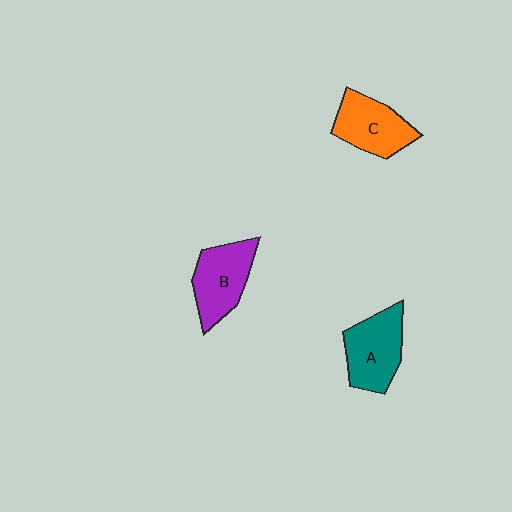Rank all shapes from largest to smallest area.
From largest to smallest: A (teal), B (purple), C (orange).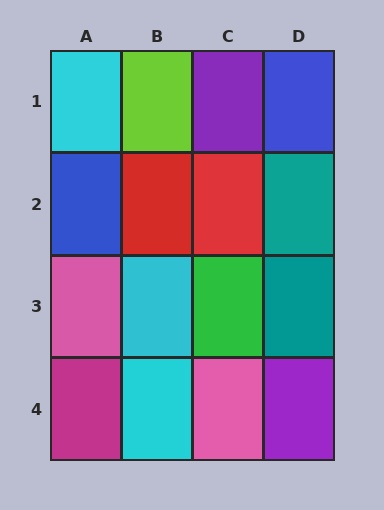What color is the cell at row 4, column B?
Cyan.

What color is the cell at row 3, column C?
Green.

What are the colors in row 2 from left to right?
Blue, red, red, teal.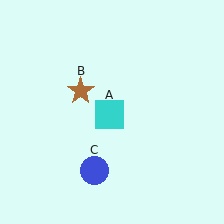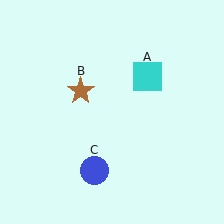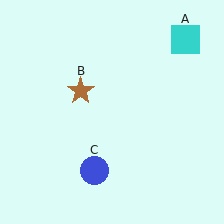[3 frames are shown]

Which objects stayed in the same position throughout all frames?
Brown star (object B) and blue circle (object C) remained stationary.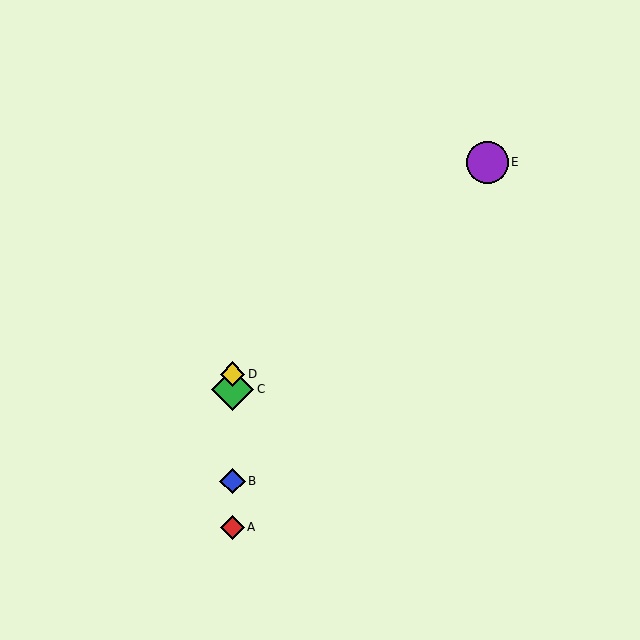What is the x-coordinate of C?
Object C is at x≈232.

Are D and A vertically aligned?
Yes, both are at x≈232.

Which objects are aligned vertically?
Objects A, B, C, D are aligned vertically.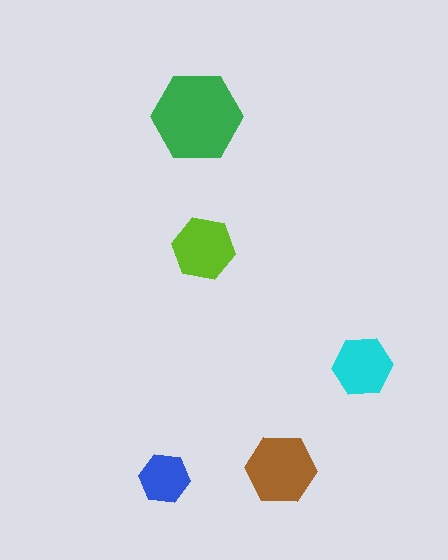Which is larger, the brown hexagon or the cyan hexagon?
The brown one.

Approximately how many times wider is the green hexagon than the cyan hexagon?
About 1.5 times wider.